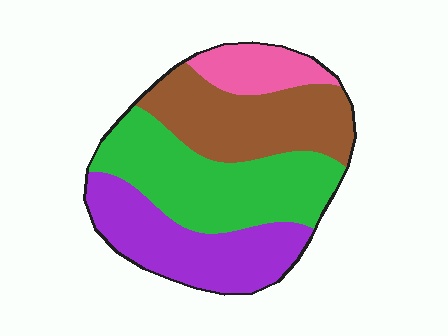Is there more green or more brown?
Green.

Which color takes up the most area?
Green, at roughly 35%.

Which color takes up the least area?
Pink, at roughly 10%.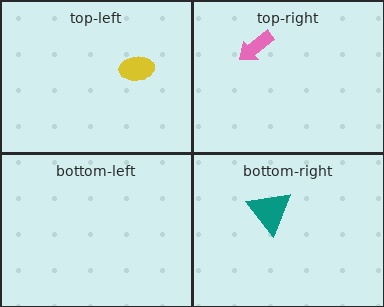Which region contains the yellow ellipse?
The top-left region.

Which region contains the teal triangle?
The bottom-right region.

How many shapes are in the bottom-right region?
1.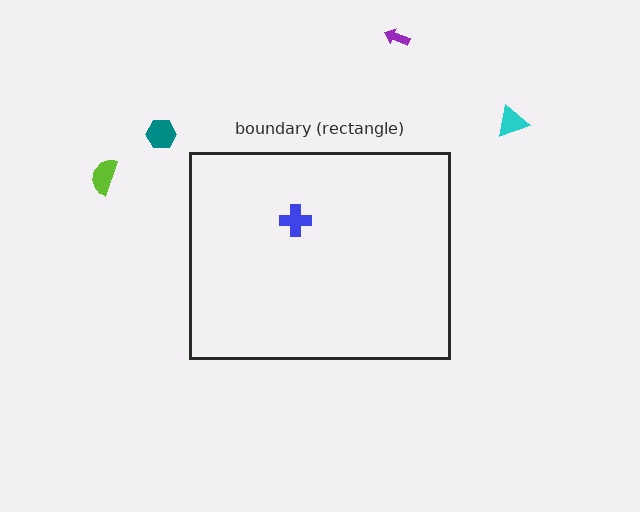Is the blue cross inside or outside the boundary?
Inside.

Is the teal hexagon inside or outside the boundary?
Outside.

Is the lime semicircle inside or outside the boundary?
Outside.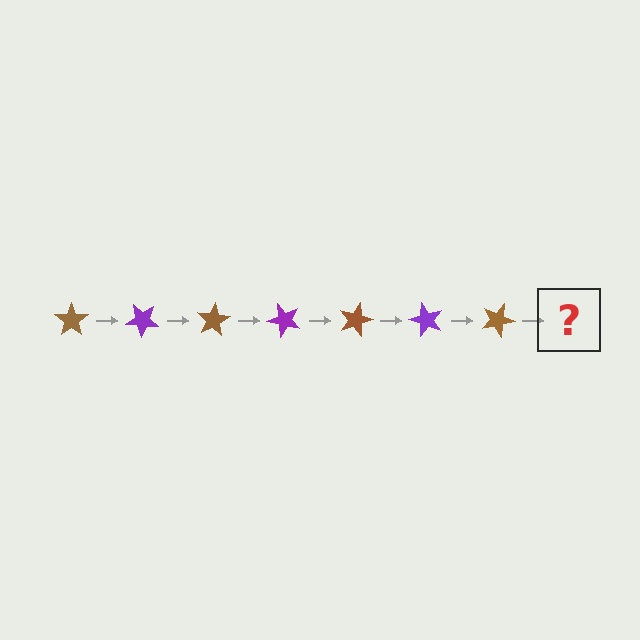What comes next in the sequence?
The next element should be a purple star, rotated 280 degrees from the start.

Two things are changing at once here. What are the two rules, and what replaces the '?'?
The two rules are that it rotates 40 degrees each step and the color cycles through brown and purple. The '?' should be a purple star, rotated 280 degrees from the start.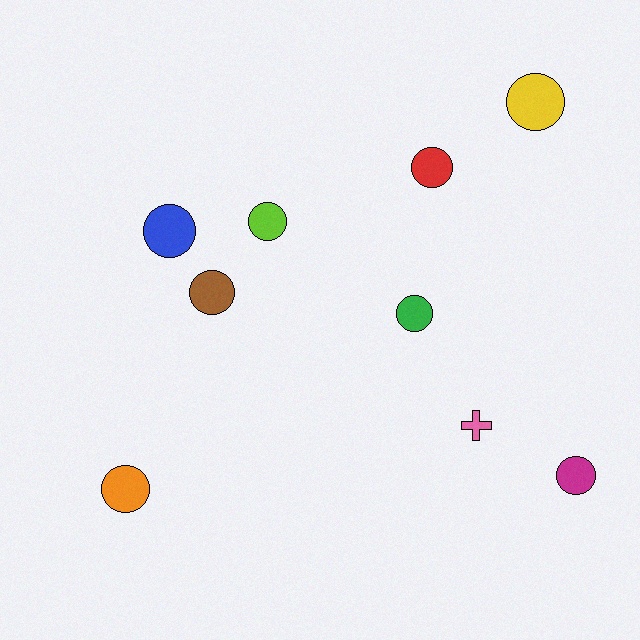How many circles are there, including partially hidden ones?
There are 8 circles.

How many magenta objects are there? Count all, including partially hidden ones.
There is 1 magenta object.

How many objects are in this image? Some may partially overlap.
There are 9 objects.